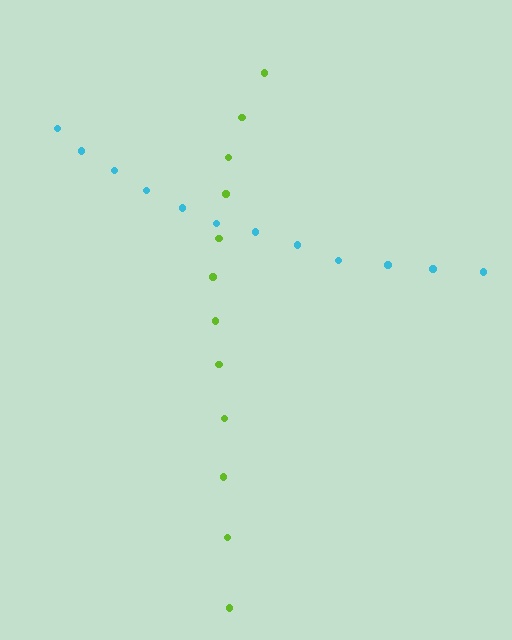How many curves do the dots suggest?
There are 2 distinct paths.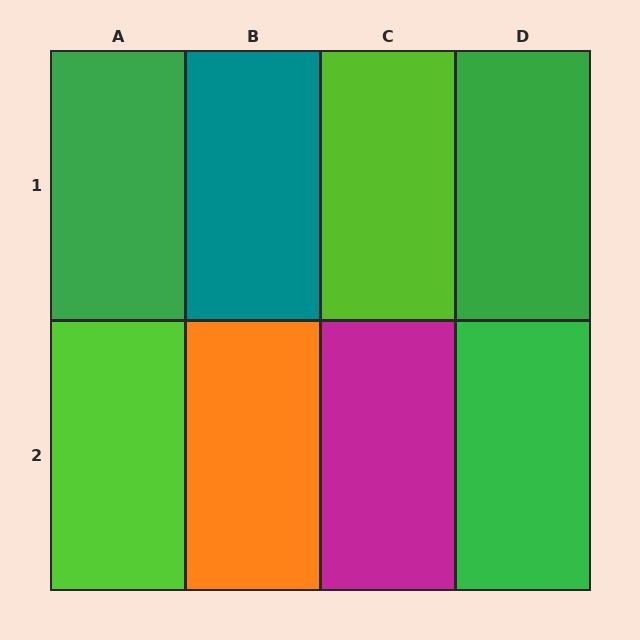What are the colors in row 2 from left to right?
Lime, orange, magenta, green.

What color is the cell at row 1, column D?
Green.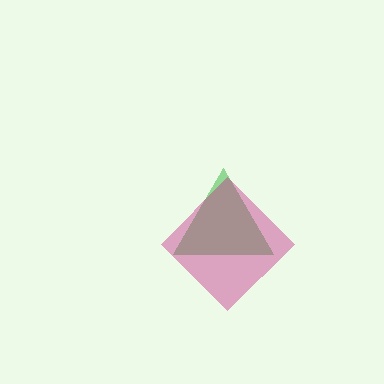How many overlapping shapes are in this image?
There are 2 overlapping shapes in the image.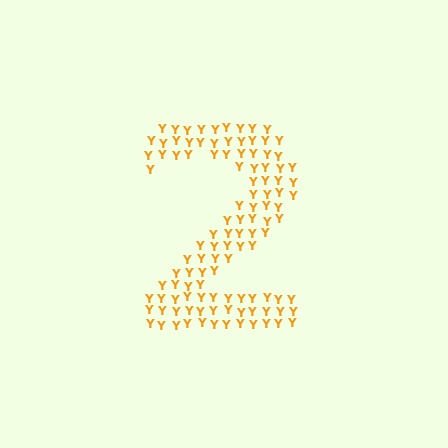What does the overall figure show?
The overall figure shows the digit 2.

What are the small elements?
The small elements are letter Y's.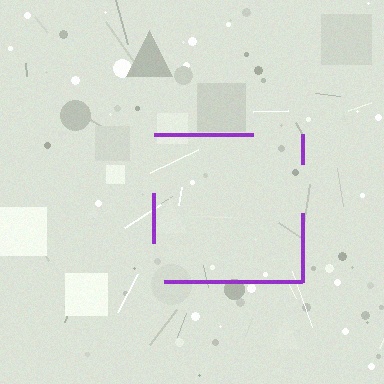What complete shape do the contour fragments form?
The contour fragments form a square.